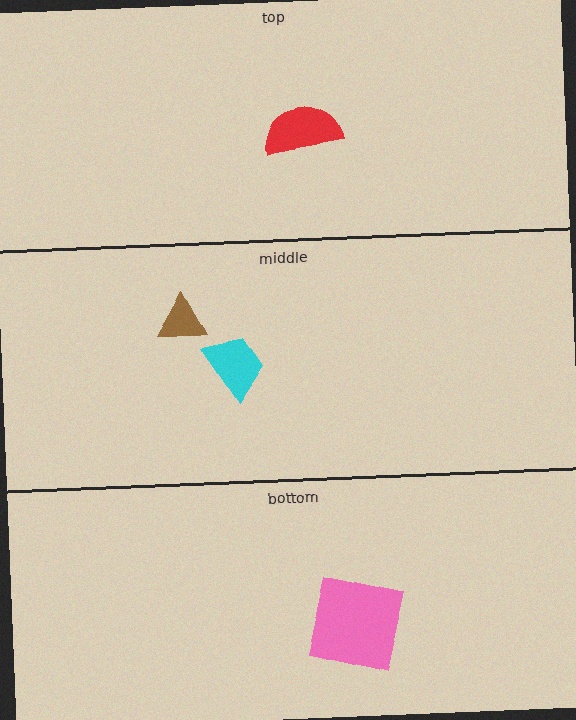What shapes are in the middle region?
The brown triangle, the cyan trapezoid.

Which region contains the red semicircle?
The top region.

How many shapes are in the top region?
1.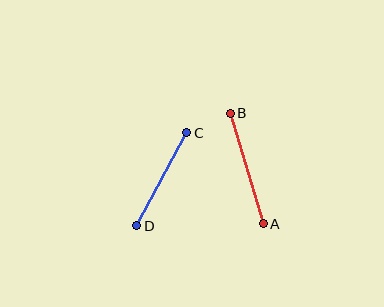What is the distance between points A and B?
The distance is approximately 115 pixels.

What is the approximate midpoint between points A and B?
The midpoint is at approximately (247, 168) pixels.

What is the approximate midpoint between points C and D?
The midpoint is at approximately (162, 179) pixels.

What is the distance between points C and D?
The distance is approximately 105 pixels.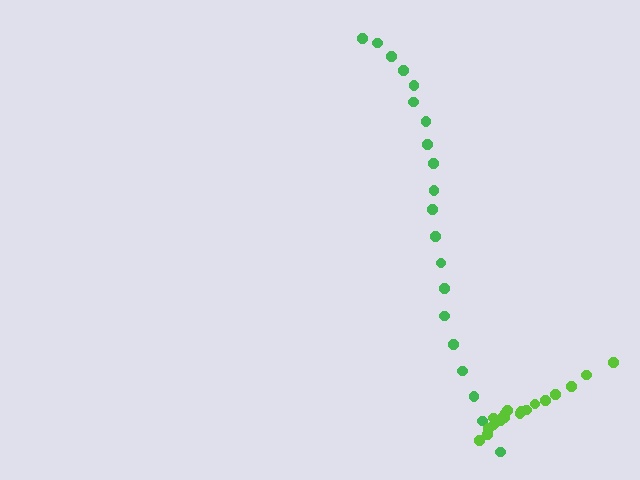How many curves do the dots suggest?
There are 2 distinct paths.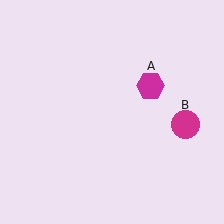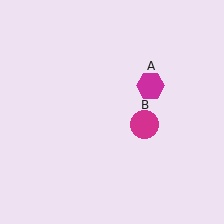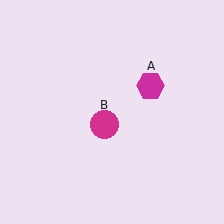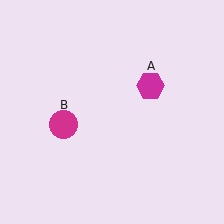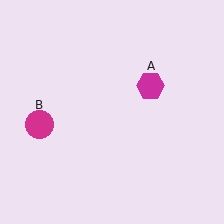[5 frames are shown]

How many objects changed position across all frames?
1 object changed position: magenta circle (object B).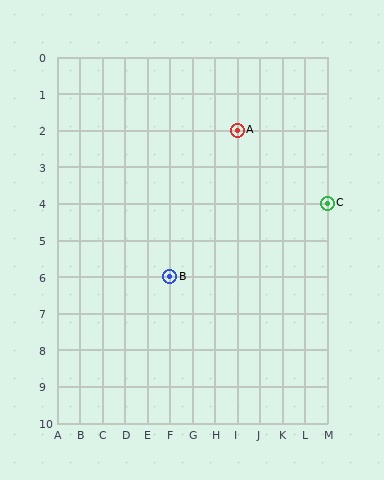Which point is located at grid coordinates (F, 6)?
Point B is at (F, 6).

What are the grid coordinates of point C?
Point C is at grid coordinates (M, 4).